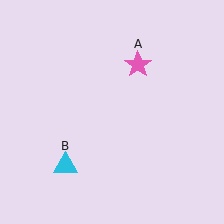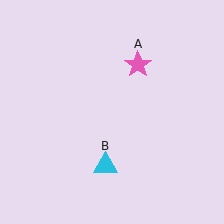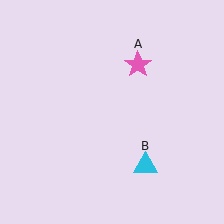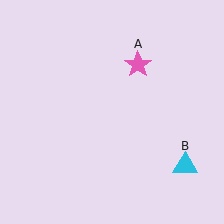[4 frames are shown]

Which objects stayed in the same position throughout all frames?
Pink star (object A) remained stationary.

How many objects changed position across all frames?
1 object changed position: cyan triangle (object B).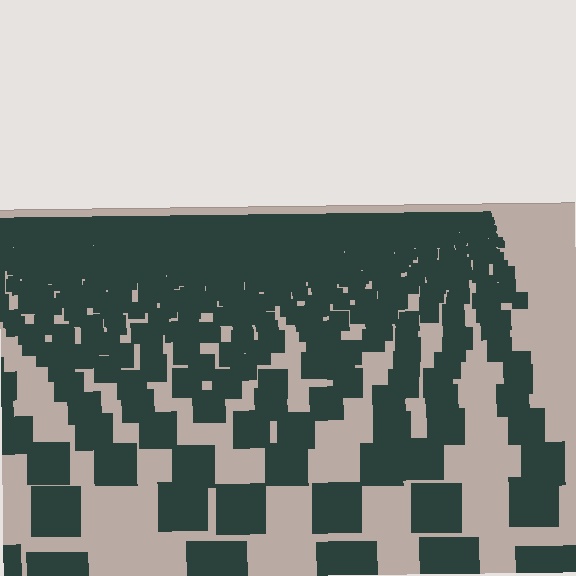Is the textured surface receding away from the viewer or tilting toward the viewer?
The surface is receding away from the viewer. Texture elements get smaller and denser toward the top.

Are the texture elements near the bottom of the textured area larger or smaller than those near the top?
Larger. Near the bottom, elements are closer to the viewer and appear at a bigger on-screen size.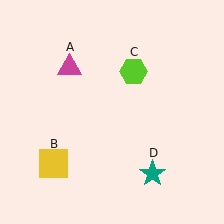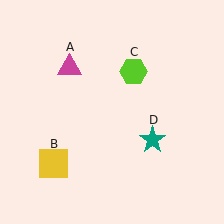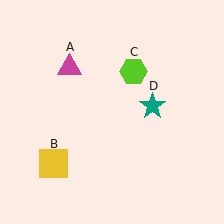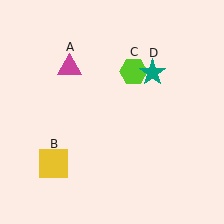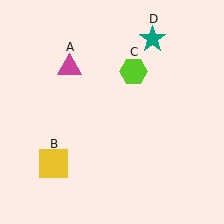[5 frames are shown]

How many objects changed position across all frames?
1 object changed position: teal star (object D).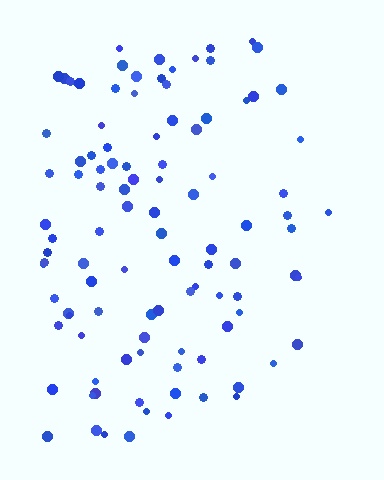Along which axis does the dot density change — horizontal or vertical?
Horizontal.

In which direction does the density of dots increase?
From right to left, with the left side densest.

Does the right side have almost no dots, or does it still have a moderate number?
Still a moderate number, just noticeably fewer than the left.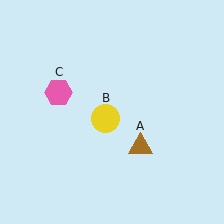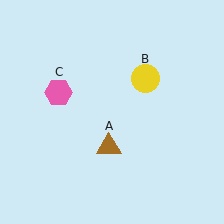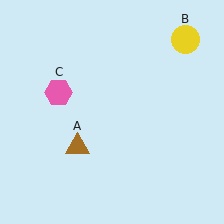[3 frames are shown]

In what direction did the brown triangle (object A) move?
The brown triangle (object A) moved left.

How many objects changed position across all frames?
2 objects changed position: brown triangle (object A), yellow circle (object B).